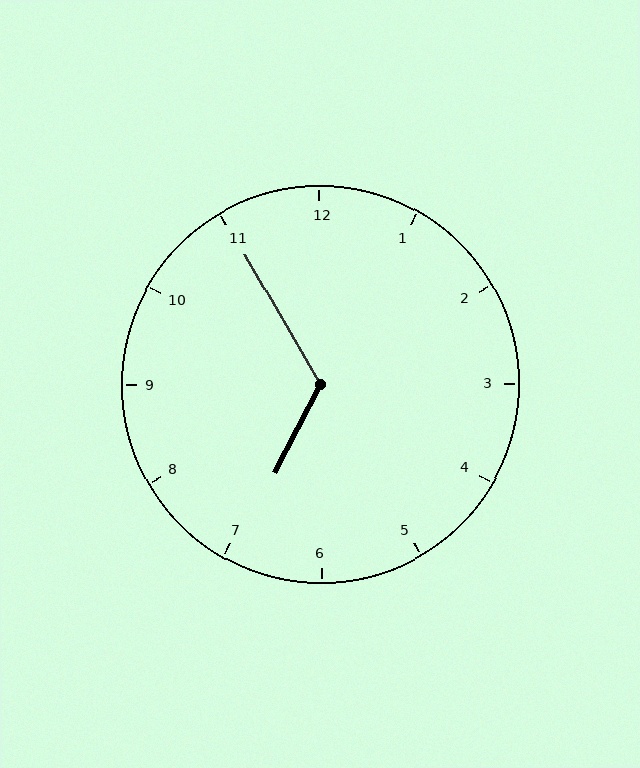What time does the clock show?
6:55.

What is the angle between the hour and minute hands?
Approximately 122 degrees.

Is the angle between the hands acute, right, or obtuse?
It is obtuse.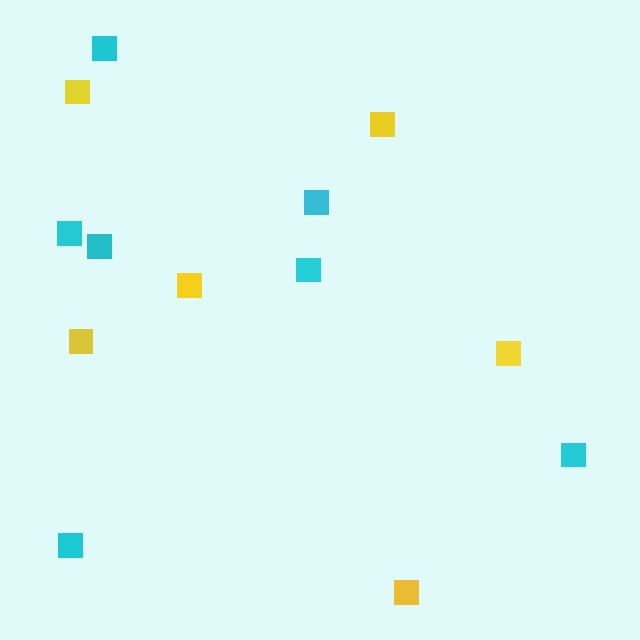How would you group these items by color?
There are 2 groups: one group of cyan squares (7) and one group of yellow squares (6).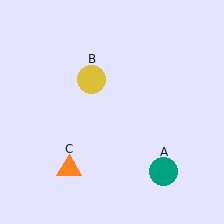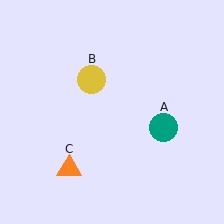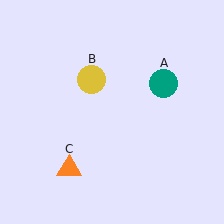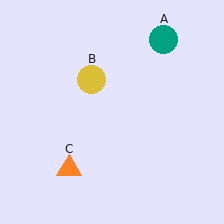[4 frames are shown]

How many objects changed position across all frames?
1 object changed position: teal circle (object A).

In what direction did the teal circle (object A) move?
The teal circle (object A) moved up.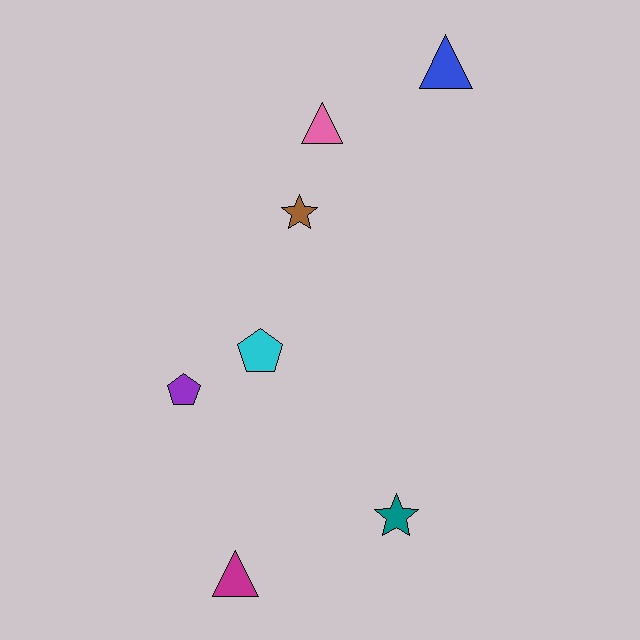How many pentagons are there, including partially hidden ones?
There are 2 pentagons.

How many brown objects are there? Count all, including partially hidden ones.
There is 1 brown object.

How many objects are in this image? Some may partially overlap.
There are 7 objects.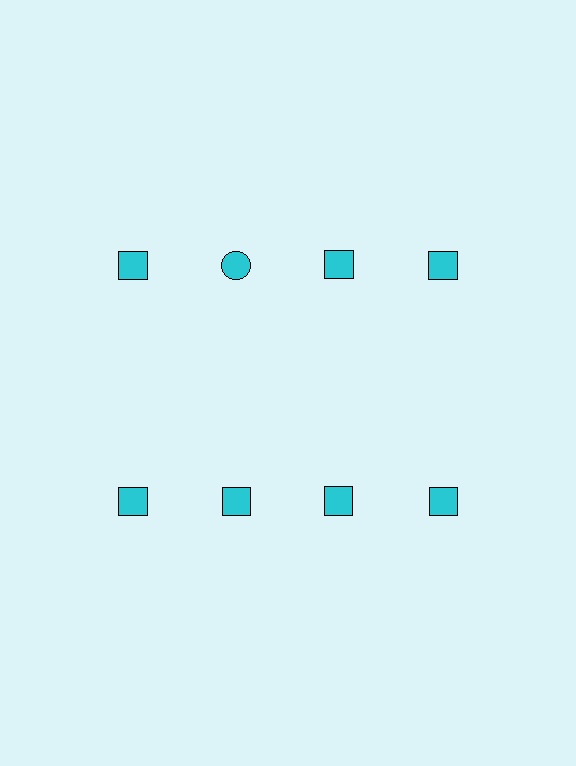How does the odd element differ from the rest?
It has a different shape: circle instead of square.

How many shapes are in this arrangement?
There are 8 shapes arranged in a grid pattern.